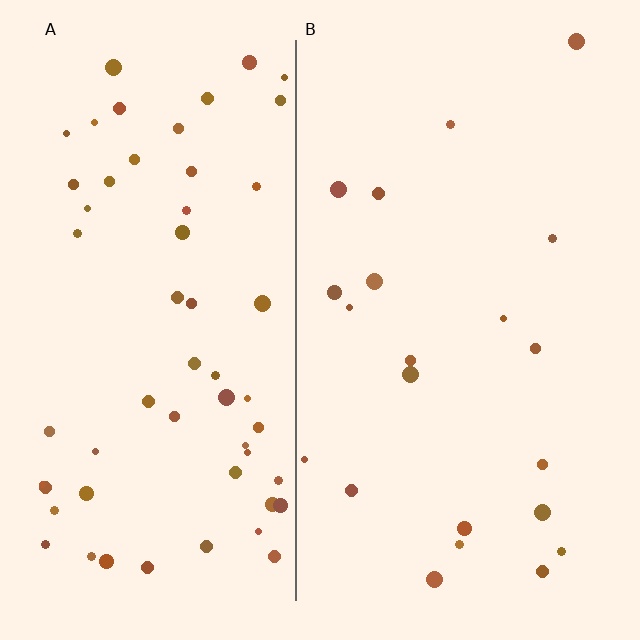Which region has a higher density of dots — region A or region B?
A (the left).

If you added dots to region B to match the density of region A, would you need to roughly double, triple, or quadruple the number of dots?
Approximately triple.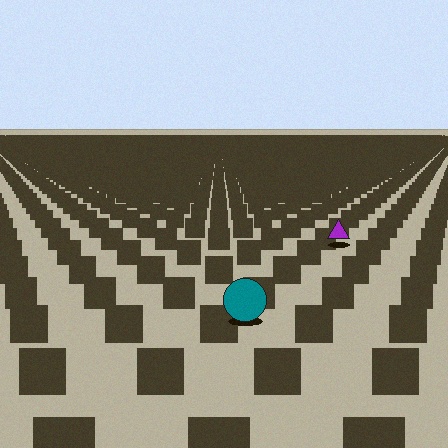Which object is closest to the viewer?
The teal circle is closest. The texture marks near it are larger and more spread out.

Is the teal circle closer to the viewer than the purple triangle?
Yes. The teal circle is closer — you can tell from the texture gradient: the ground texture is coarser near it.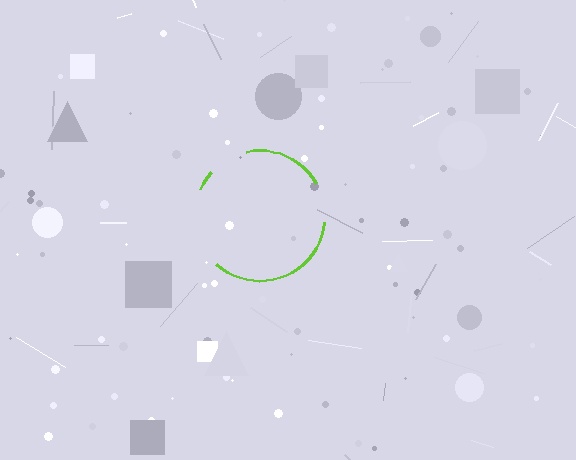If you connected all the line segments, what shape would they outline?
They would outline a circle.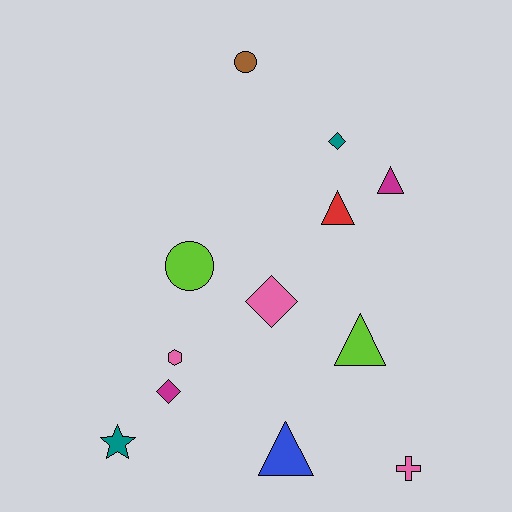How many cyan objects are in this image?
There are no cyan objects.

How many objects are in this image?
There are 12 objects.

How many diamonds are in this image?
There are 3 diamonds.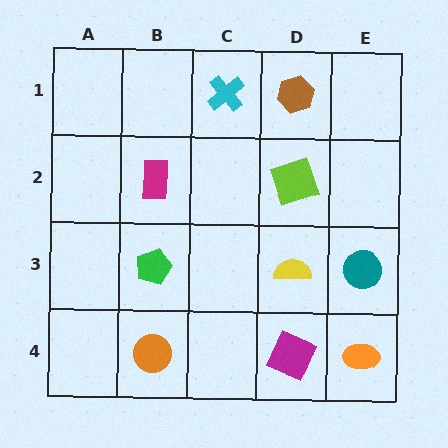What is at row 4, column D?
A magenta square.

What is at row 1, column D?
A brown hexagon.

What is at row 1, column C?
A cyan cross.